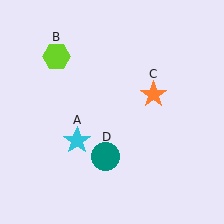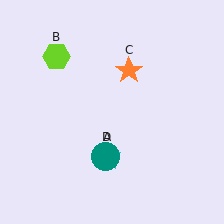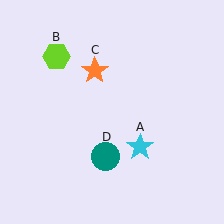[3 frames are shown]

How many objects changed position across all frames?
2 objects changed position: cyan star (object A), orange star (object C).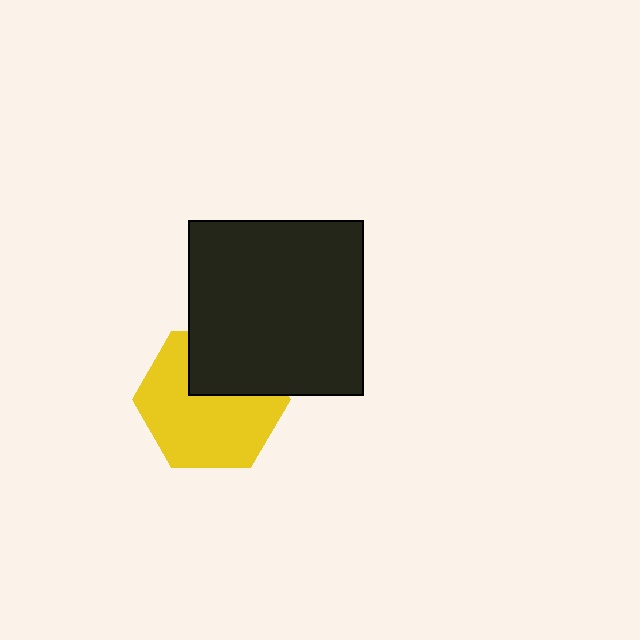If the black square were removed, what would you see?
You would see the complete yellow hexagon.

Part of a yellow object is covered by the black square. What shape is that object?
It is a hexagon.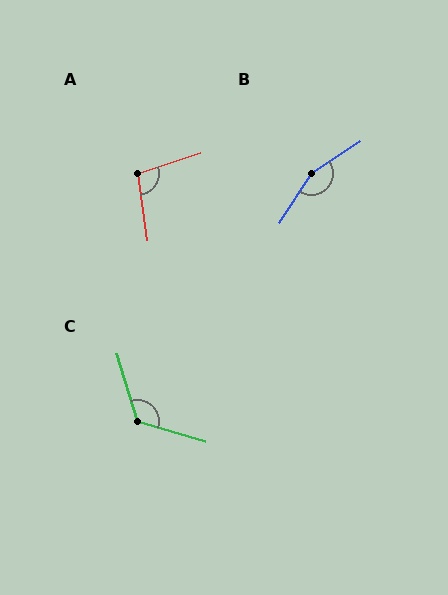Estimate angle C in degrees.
Approximately 124 degrees.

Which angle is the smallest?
A, at approximately 100 degrees.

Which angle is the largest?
B, at approximately 157 degrees.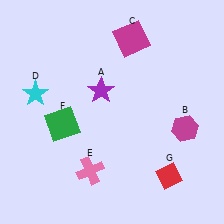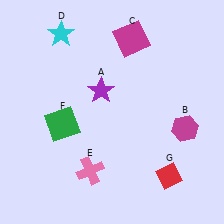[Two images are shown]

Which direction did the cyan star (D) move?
The cyan star (D) moved up.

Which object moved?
The cyan star (D) moved up.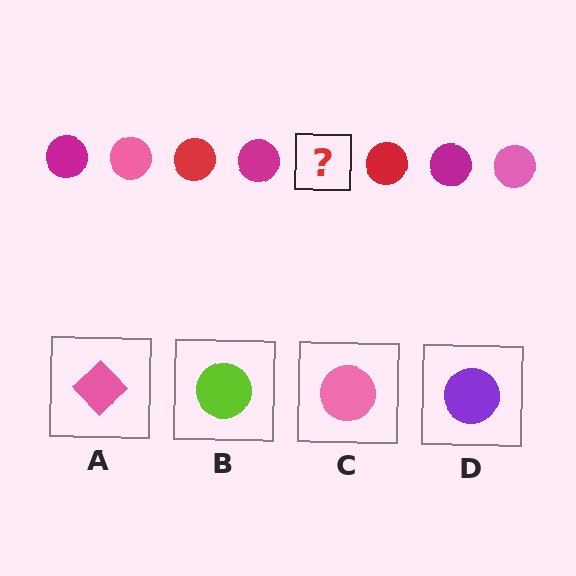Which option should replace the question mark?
Option C.